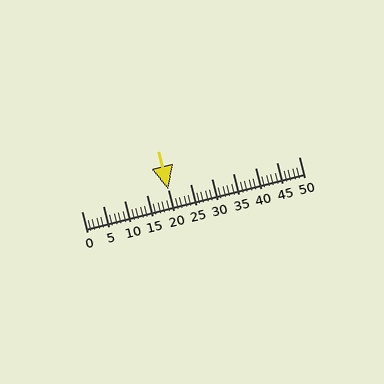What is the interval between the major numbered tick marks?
The major tick marks are spaced 5 units apart.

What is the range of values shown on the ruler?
The ruler shows values from 0 to 50.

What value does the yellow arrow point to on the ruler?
The yellow arrow points to approximately 20.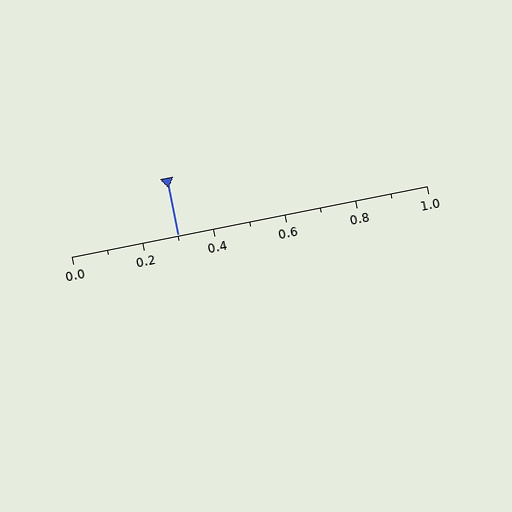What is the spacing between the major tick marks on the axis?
The major ticks are spaced 0.2 apart.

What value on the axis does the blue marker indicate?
The marker indicates approximately 0.3.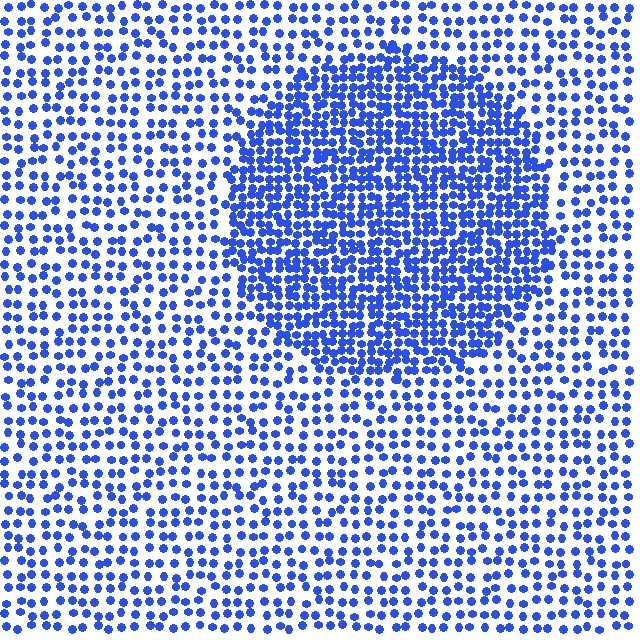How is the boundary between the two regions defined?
The boundary is defined by a change in element density (approximately 2.0x ratio). All elements are the same color, size, and shape.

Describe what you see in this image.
The image contains small blue elements arranged at two different densities. A circle-shaped region is visible where the elements are more densely packed than the surrounding area.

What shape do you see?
I see a circle.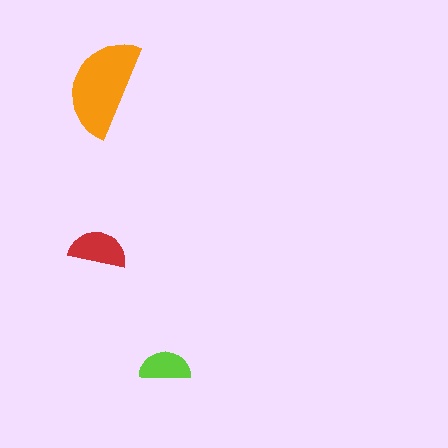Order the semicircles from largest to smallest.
the orange one, the red one, the lime one.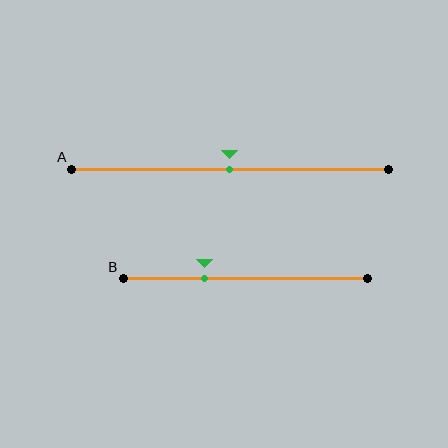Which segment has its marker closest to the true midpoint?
Segment A has its marker closest to the true midpoint.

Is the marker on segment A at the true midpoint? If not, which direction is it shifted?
Yes, the marker on segment A is at the true midpoint.